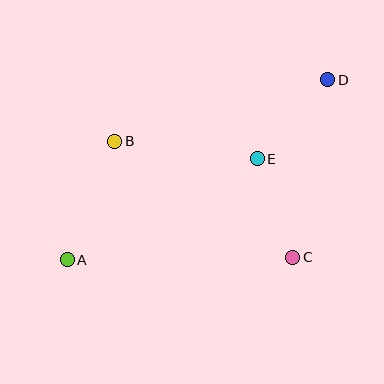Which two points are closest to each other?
Points C and E are closest to each other.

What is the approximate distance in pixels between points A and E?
The distance between A and E is approximately 215 pixels.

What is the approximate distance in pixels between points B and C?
The distance between B and C is approximately 213 pixels.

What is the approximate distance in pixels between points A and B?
The distance between A and B is approximately 128 pixels.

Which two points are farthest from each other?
Points A and D are farthest from each other.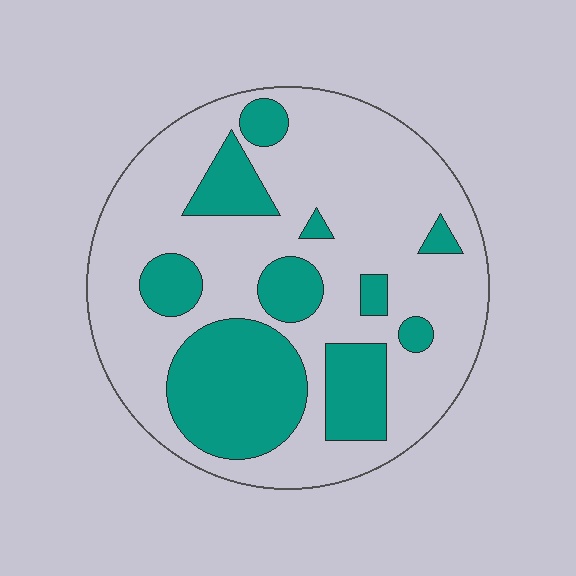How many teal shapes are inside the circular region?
10.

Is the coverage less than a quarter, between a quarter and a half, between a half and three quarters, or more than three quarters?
Between a quarter and a half.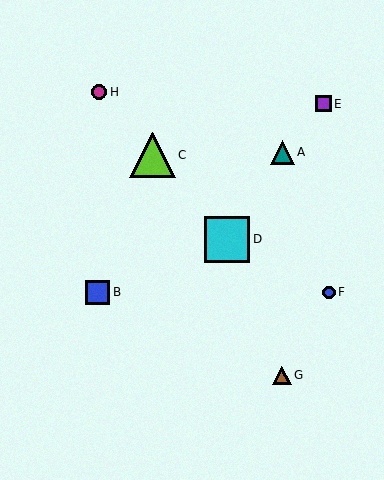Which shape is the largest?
The lime triangle (labeled C) is the largest.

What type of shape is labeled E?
Shape E is a purple square.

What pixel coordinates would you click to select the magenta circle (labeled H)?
Click at (99, 92) to select the magenta circle H.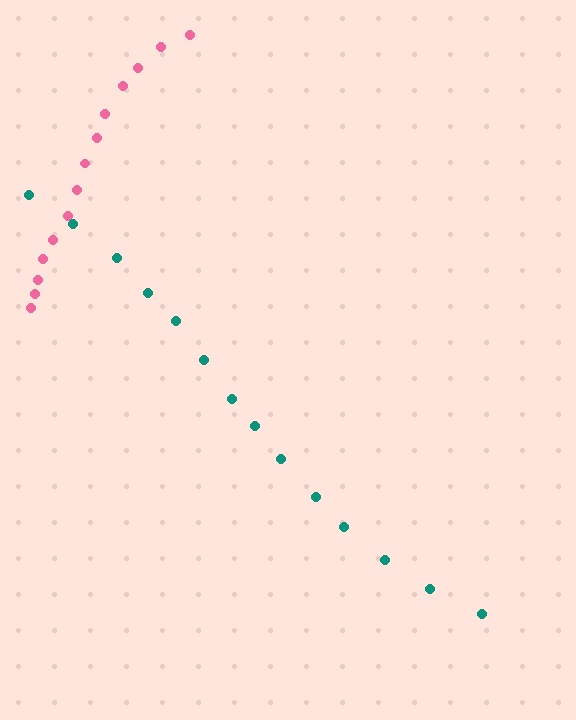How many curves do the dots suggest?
There are 2 distinct paths.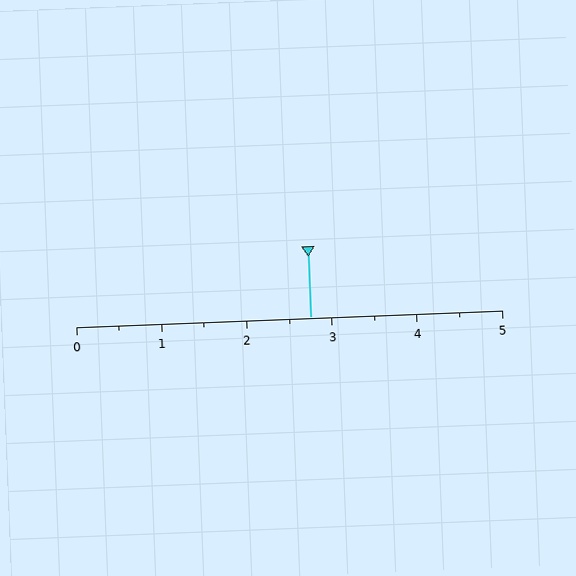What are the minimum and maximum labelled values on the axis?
The axis runs from 0 to 5.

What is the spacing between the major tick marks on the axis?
The major ticks are spaced 1 apart.